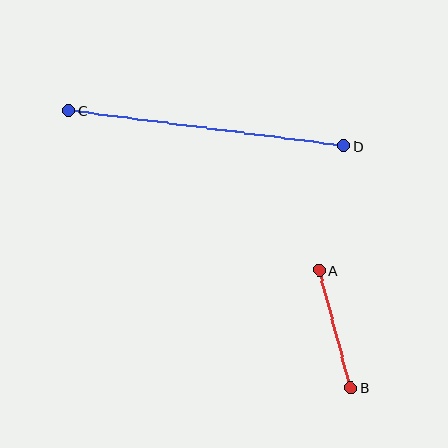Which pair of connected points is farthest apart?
Points C and D are farthest apart.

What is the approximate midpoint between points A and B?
The midpoint is at approximately (335, 329) pixels.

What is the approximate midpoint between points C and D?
The midpoint is at approximately (206, 128) pixels.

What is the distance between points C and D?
The distance is approximately 278 pixels.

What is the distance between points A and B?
The distance is approximately 122 pixels.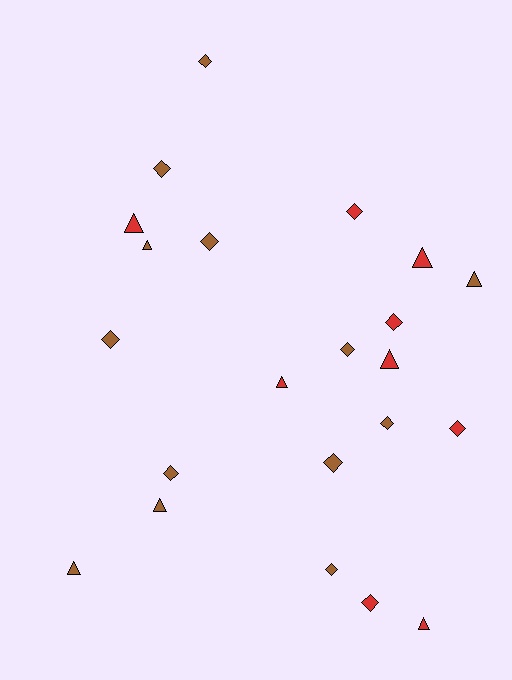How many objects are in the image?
There are 22 objects.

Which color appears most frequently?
Brown, with 13 objects.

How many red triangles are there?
There are 5 red triangles.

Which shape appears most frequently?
Diamond, with 13 objects.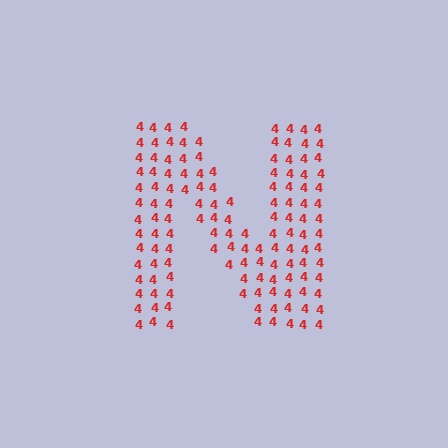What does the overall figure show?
The overall figure shows the letter N.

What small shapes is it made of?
It is made of small digit 4's.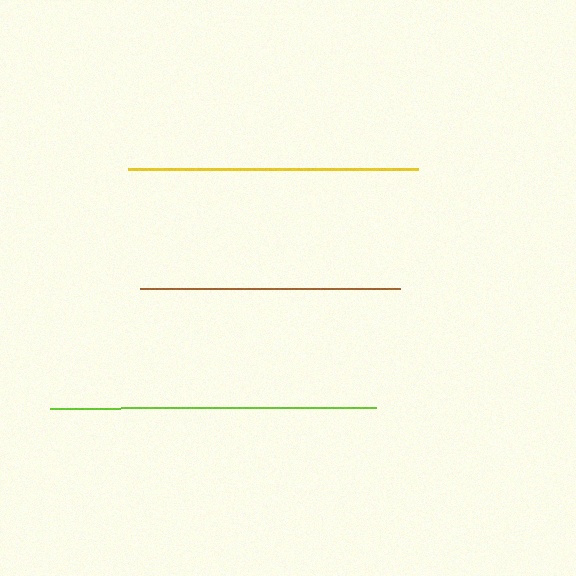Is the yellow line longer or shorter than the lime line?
The lime line is longer than the yellow line.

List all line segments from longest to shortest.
From longest to shortest: lime, yellow, brown.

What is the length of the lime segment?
The lime segment is approximately 327 pixels long.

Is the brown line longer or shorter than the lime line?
The lime line is longer than the brown line.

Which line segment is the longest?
The lime line is the longest at approximately 327 pixels.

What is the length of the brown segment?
The brown segment is approximately 260 pixels long.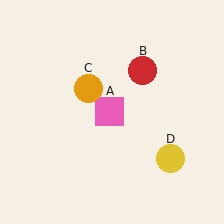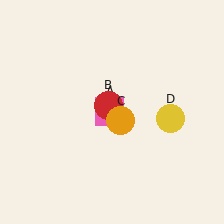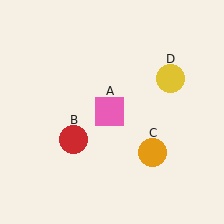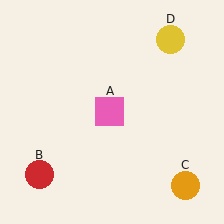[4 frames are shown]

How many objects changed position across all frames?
3 objects changed position: red circle (object B), orange circle (object C), yellow circle (object D).